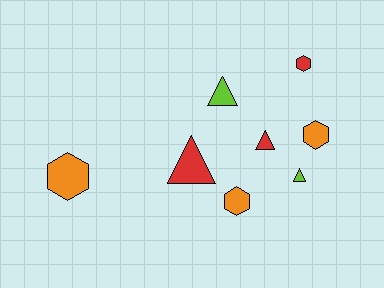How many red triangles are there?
There are 2 red triangles.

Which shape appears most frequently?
Hexagon, with 4 objects.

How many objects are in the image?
There are 8 objects.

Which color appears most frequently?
Orange, with 3 objects.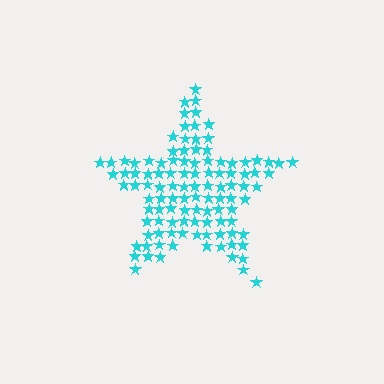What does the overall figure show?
The overall figure shows a star.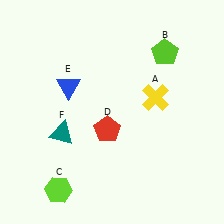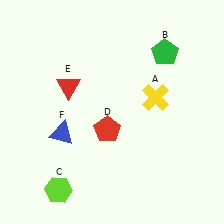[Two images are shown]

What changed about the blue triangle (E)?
In Image 1, E is blue. In Image 2, it changed to red.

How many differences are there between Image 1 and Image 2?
There are 3 differences between the two images.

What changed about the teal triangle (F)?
In Image 1, F is teal. In Image 2, it changed to blue.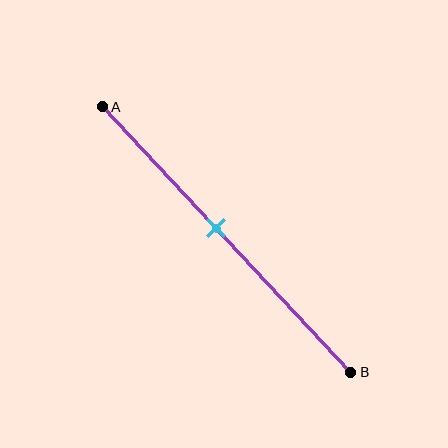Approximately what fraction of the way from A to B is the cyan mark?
The cyan mark is approximately 45% of the way from A to B.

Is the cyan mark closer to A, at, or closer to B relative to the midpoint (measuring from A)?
The cyan mark is closer to point A than the midpoint of segment AB.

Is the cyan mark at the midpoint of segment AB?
No, the mark is at about 45% from A, not at the 50% midpoint.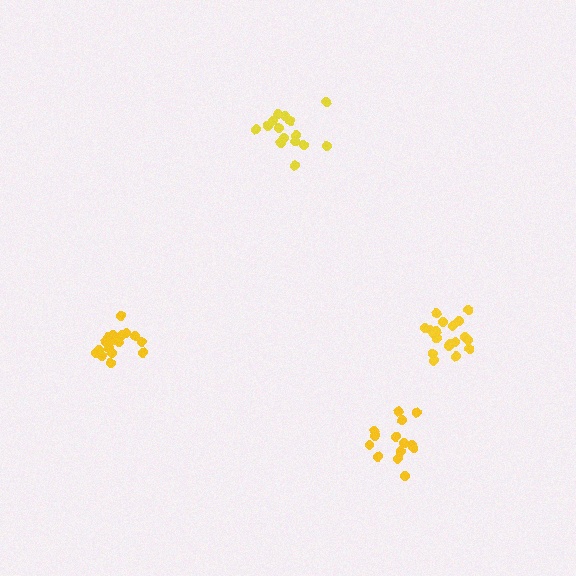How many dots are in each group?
Group 1: 19 dots, Group 2: 18 dots, Group 3: 15 dots, Group 4: 15 dots (67 total).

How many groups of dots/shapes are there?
There are 4 groups.